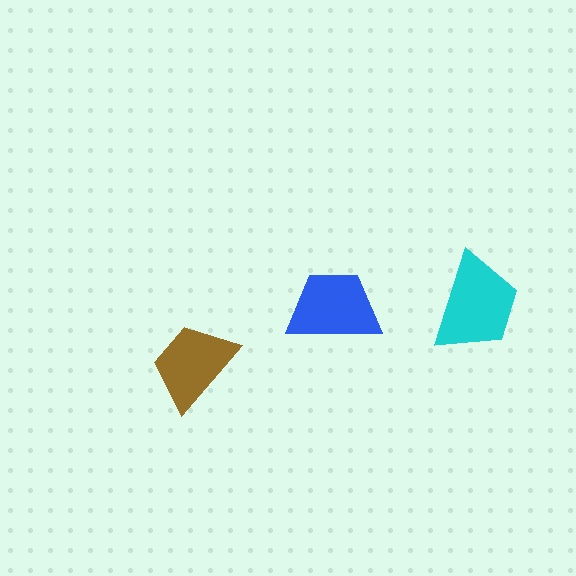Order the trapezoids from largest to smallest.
the cyan one, the blue one, the brown one.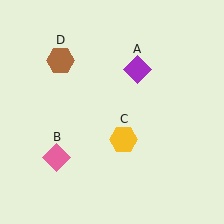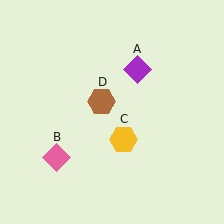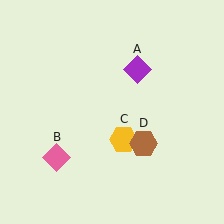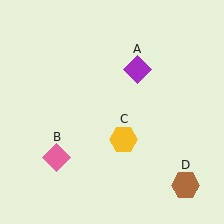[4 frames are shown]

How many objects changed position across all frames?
1 object changed position: brown hexagon (object D).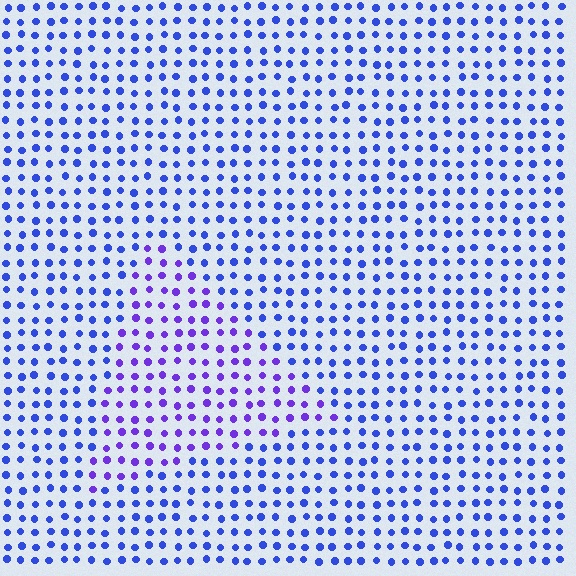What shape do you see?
I see a triangle.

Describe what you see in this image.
The image is filled with small blue elements in a uniform arrangement. A triangle-shaped region is visible where the elements are tinted to a slightly different hue, forming a subtle color boundary.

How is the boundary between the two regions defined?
The boundary is defined purely by a slight shift in hue (about 32 degrees). Spacing, size, and orientation are identical on both sides.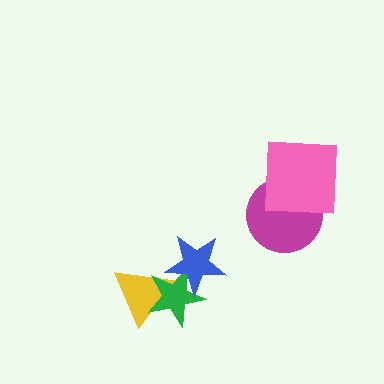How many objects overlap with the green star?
2 objects overlap with the green star.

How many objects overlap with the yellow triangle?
2 objects overlap with the yellow triangle.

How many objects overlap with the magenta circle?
1 object overlaps with the magenta circle.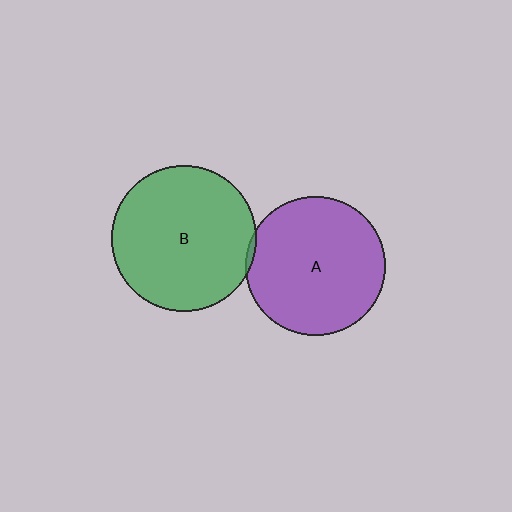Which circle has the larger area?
Circle B (green).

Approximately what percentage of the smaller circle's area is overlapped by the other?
Approximately 5%.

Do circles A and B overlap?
Yes.